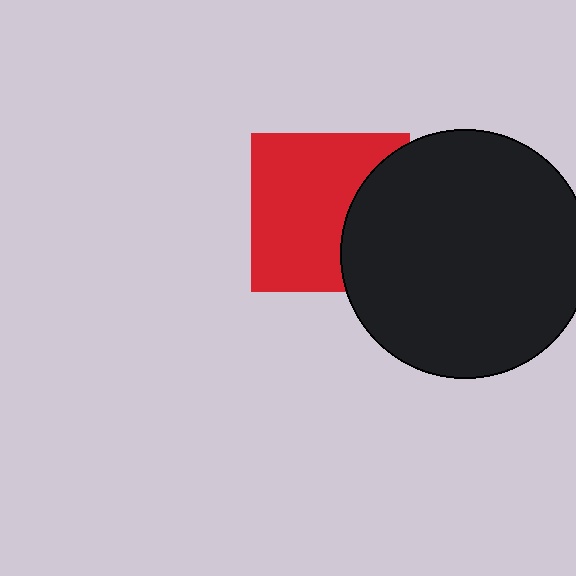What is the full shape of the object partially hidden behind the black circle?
The partially hidden object is a red square.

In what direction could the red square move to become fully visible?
The red square could move left. That would shift it out from behind the black circle entirely.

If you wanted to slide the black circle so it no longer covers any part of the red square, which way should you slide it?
Slide it right — that is the most direct way to separate the two shapes.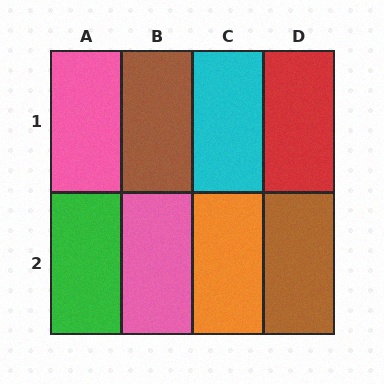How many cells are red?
1 cell is red.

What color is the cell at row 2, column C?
Orange.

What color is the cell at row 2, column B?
Pink.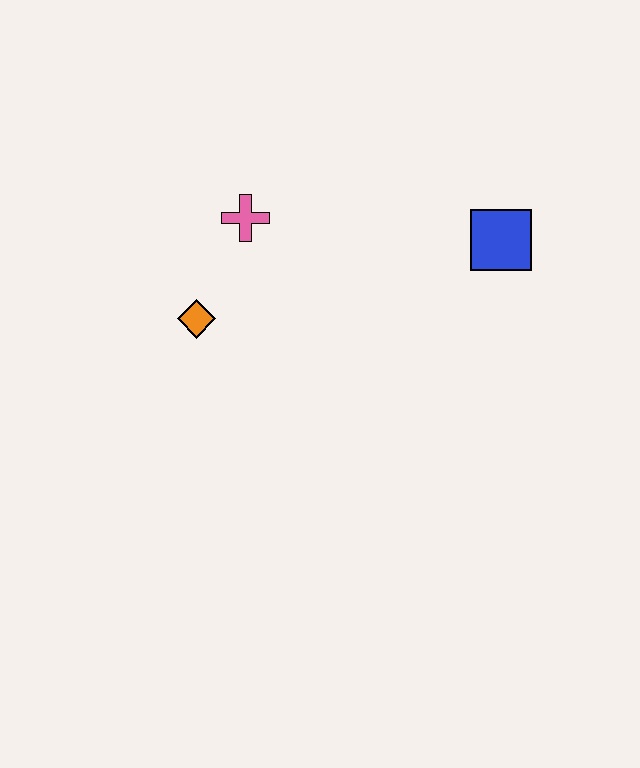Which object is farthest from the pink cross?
The blue square is farthest from the pink cross.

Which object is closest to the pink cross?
The orange diamond is closest to the pink cross.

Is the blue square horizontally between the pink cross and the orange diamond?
No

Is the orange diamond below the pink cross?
Yes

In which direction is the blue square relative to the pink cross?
The blue square is to the right of the pink cross.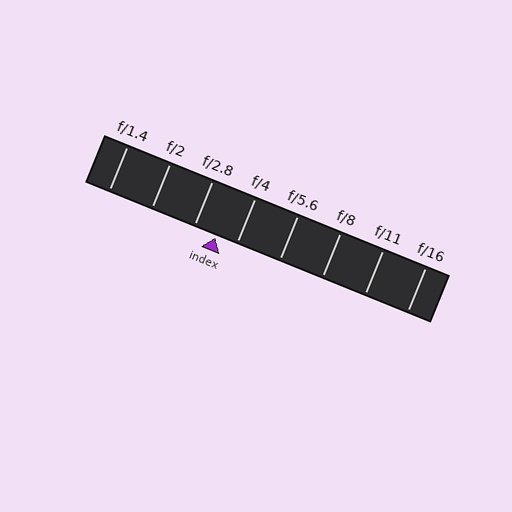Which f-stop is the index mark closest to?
The index mark is closest to f/4.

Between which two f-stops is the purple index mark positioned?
The index mark is between f/2.8 and f/4.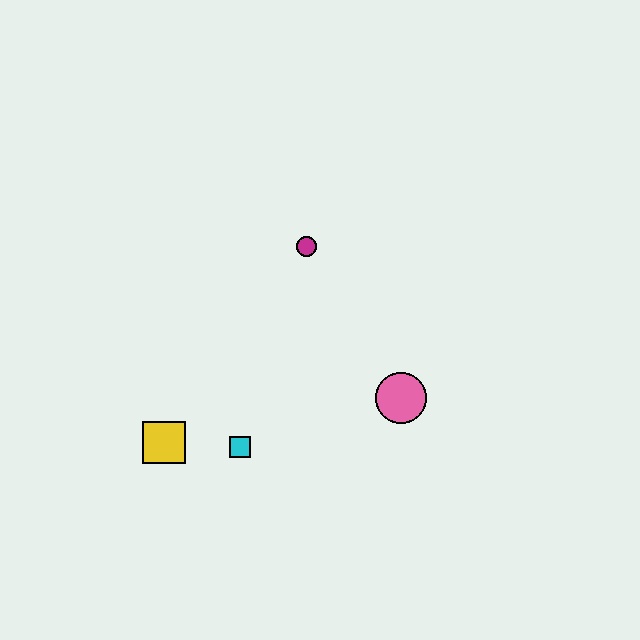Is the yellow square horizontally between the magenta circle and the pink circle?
No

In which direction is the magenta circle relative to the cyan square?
The magenta circle is above the cyan square.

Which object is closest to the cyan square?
The yellow square is closest to the cyan square.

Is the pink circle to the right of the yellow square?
Yes